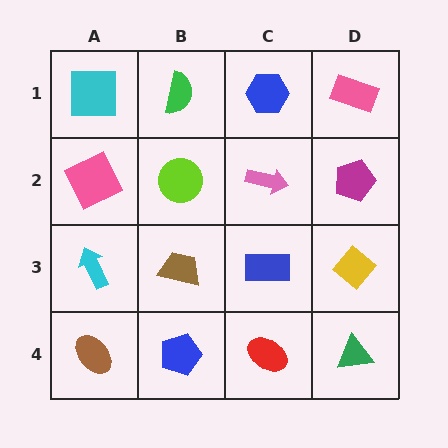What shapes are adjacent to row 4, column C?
A blue rectangle (row 3, column C), a blue pentagon (row 4, column B), a green triangle (row 4, column D).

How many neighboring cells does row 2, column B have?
4.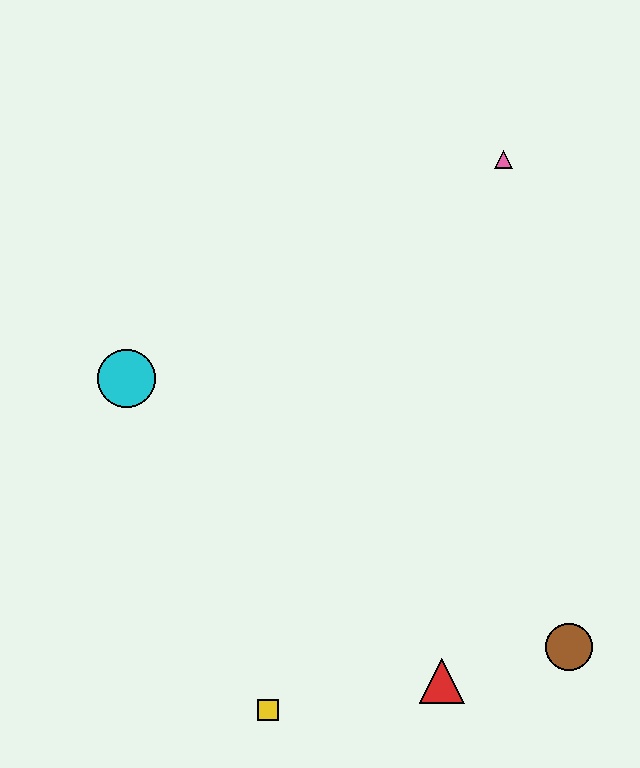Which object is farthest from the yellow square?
The pink triangle is farthest from the yellow square.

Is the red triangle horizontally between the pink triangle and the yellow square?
Yes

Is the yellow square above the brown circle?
No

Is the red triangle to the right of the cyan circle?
Yes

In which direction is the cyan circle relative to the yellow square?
The cyan circle is above the yellow square.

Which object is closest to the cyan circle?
The yellow square is closest to the cyan circle.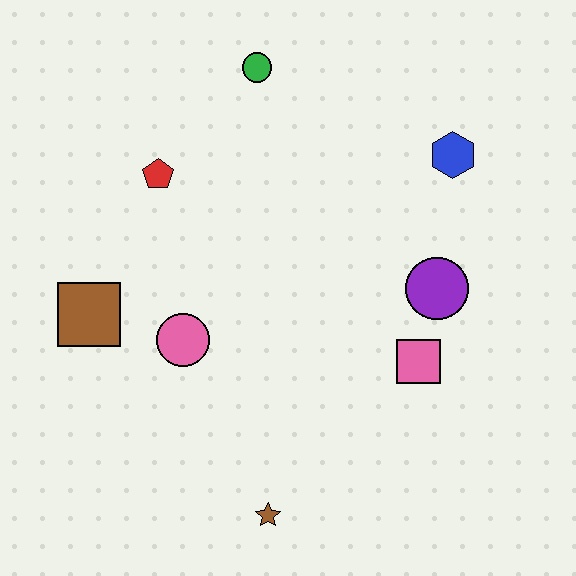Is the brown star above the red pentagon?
No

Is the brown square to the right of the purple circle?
No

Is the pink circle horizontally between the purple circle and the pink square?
No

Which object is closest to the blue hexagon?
The purple circle is closest to the blue hexagon.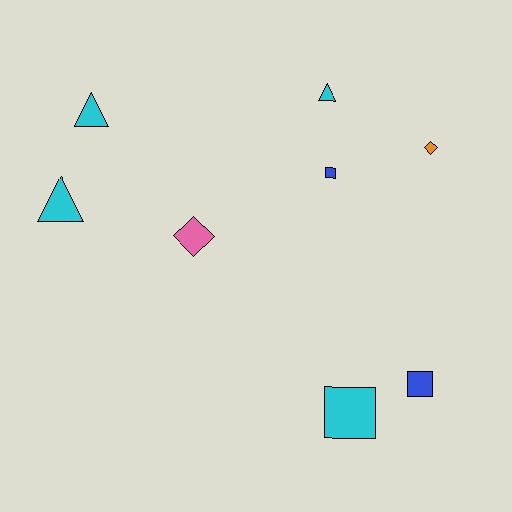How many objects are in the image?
There are 8 objects.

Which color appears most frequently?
Cyan, with 4 objects.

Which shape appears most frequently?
Square, with 3 objects.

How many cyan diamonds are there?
There are no cyan diamonds.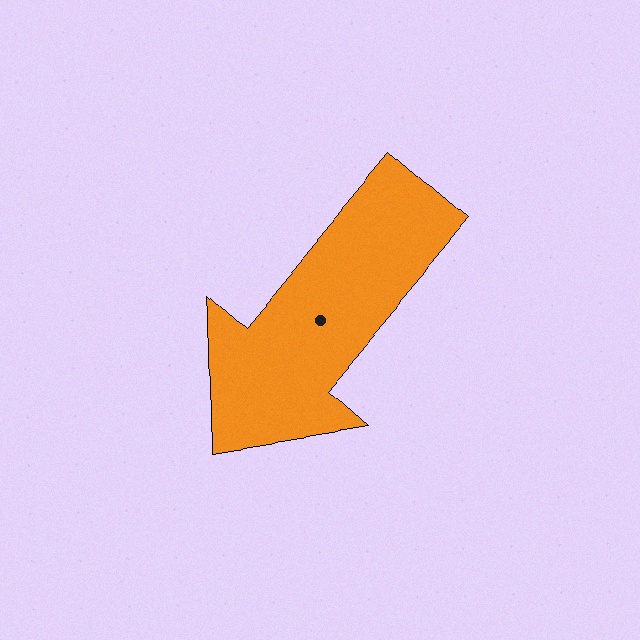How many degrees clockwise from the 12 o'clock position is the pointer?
Approximately 220 degrees.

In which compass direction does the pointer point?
Southwest.